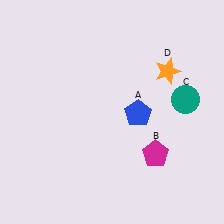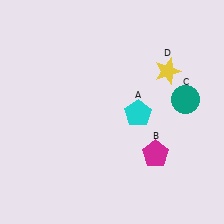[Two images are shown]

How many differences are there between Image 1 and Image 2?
There are 2 differences between the two images.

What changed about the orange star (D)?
In Image 1, D is orange. In Image 2, it changed to yellow.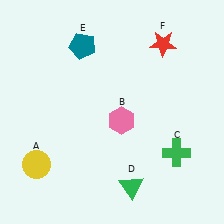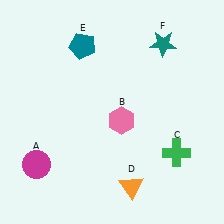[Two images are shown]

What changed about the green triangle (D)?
In Image 1, D is green. In Image 2, it changed to orange.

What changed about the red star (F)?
In Image 1, F is red. In Image 2, it changed to teal.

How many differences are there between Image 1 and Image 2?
There are 3 differences between the two images.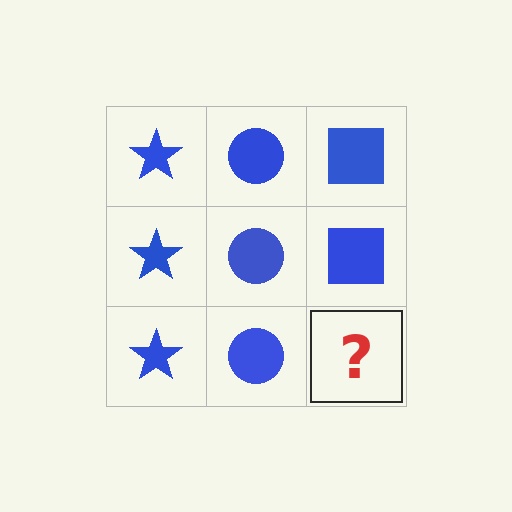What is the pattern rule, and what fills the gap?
The rule is that each column has a consistent shape. The gap should be filled with a blue square.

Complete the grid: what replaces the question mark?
The question mark should be replaced with a blue square.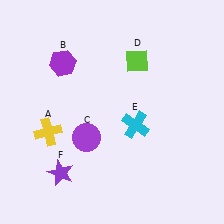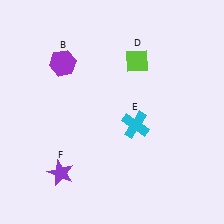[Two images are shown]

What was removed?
The yellow cross (A), the purple circle (C) were removed in Image 2.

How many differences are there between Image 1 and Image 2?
There are 2 differences between the two images.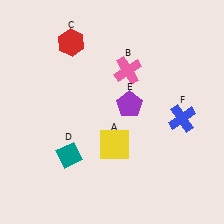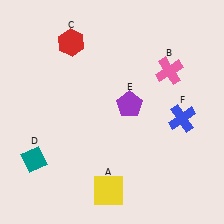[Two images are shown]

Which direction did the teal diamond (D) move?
The teal diamond (D) moved left.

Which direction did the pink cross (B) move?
The pink cross (B) moved right.